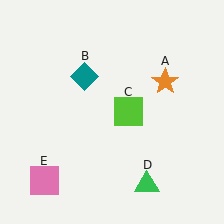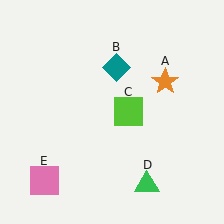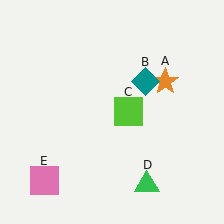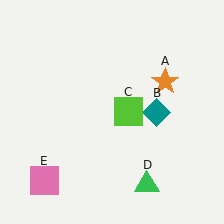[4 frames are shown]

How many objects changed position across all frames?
1 object changed position: teal diamond (object B).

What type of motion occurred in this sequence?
The teal diamond (object B) rotated clockwise around the center of the scene.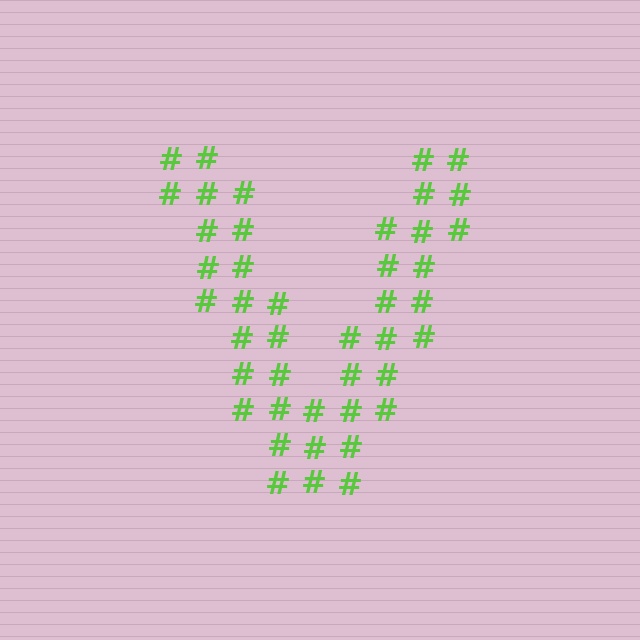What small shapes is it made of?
It is made of small hash symbols.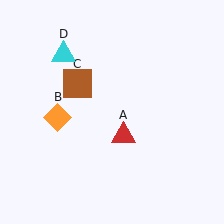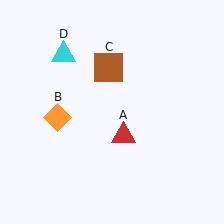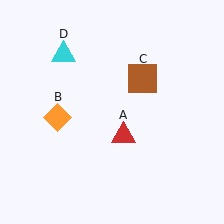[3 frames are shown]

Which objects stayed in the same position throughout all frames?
Red triangle (object A) and orange diamond (object B) and cyan triangle (object D) remained stationary.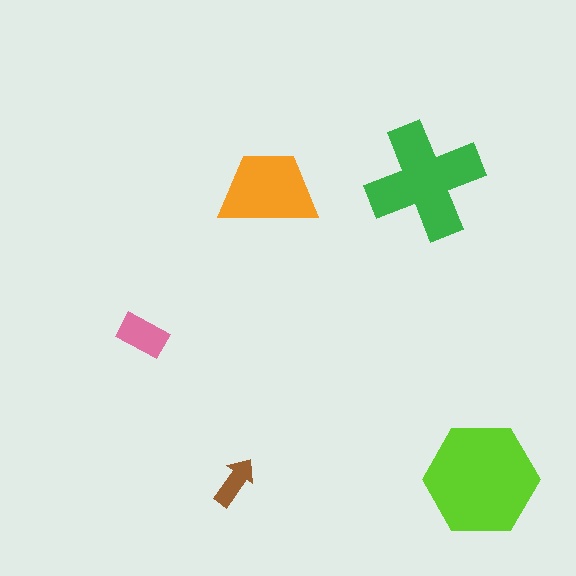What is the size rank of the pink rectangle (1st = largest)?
4th.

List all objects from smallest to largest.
The brown arrow, the pink rectangle, the orange trapezoid, the green cross, the lime hexagon.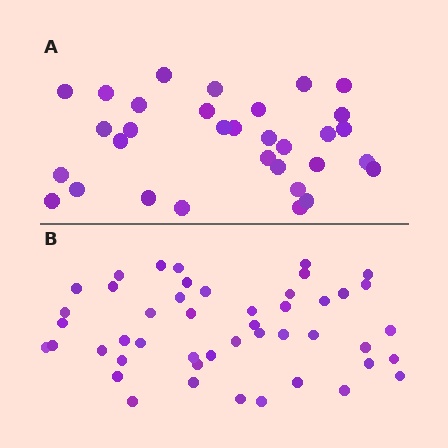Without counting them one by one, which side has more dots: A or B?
Region B (the bottom region) has more dots.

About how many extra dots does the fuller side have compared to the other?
Region B has approximately 15 more dots than region A.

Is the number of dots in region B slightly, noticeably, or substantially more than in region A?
Region B has substantially more. The ratio is roughly 1.5 to 1.